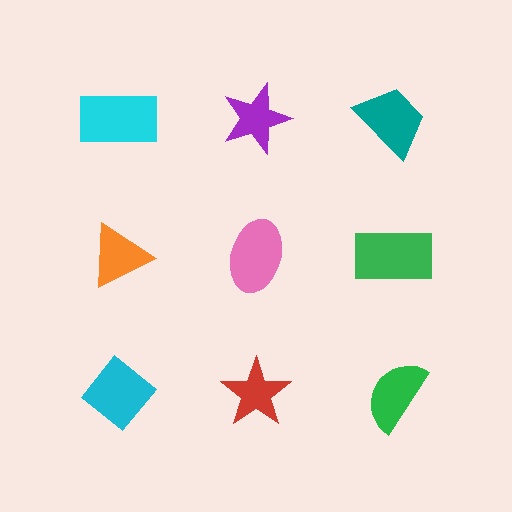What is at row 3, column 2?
A red star.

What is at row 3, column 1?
A cyan diamond.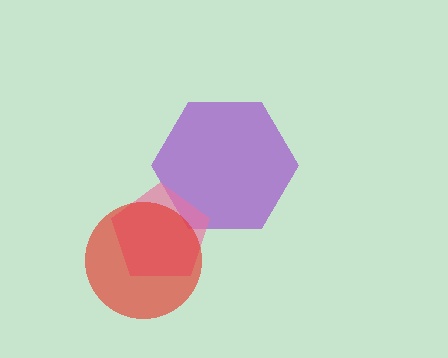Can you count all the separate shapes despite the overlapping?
Yes, there are 3 separate shapes.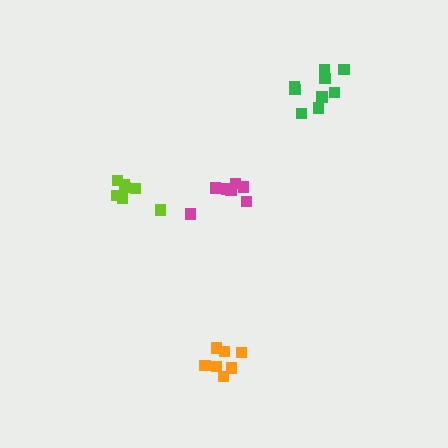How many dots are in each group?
Group 1: 7 dots, Group 2: 7 dots, Group 3: 9 dots, Group 4: 7 dots (30 total).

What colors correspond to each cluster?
The clusters are colored: lime, orange, green, magenta.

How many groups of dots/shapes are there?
There are 4 groups.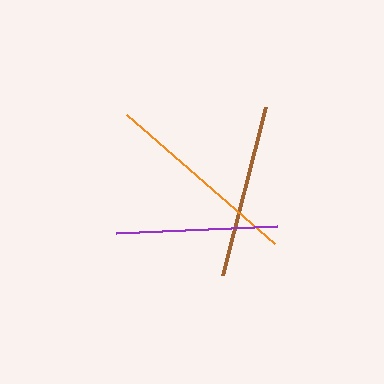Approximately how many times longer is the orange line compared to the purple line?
The orange line is approximately 1.2 times the length of the purple line.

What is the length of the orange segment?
The orange segment is approximately 196 pixels long.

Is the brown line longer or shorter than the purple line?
The brown line is longer than the purple line.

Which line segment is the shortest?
The purple line is the shortest at approximately 161 pixels.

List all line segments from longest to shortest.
From longest to shortest: orange, brown, purple.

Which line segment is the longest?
The orange line is the longest at approximately 196 pixels.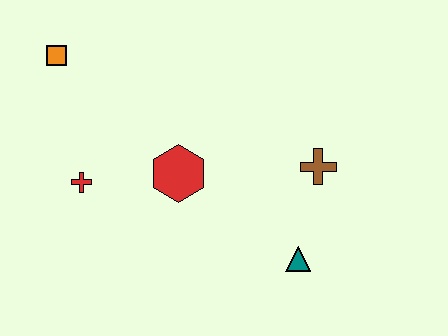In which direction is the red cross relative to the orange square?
The red cross is below the orange square.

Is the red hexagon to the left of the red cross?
No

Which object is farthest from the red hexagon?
The orange square is farthest from the red hexagon.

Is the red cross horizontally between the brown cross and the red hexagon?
No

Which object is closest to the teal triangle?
The brown cross is closest to the teal triangle.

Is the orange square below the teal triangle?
No